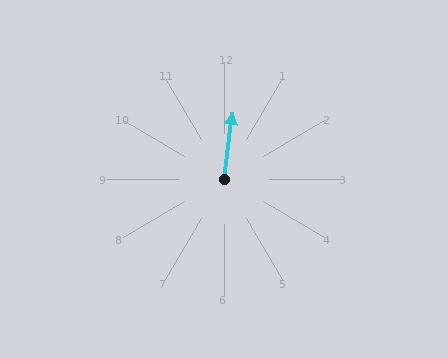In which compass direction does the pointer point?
North.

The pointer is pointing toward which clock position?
Roughly 12 o'clock.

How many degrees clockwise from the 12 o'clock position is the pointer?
Approximately 7 degrees.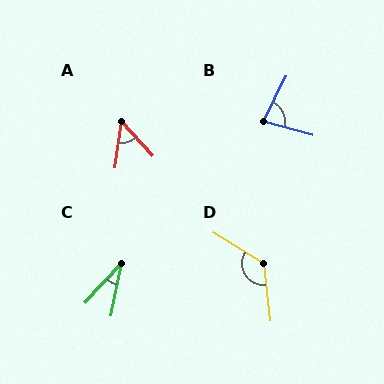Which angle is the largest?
D, at approximately 128 degrees.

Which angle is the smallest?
C, at approximately 31 degrees.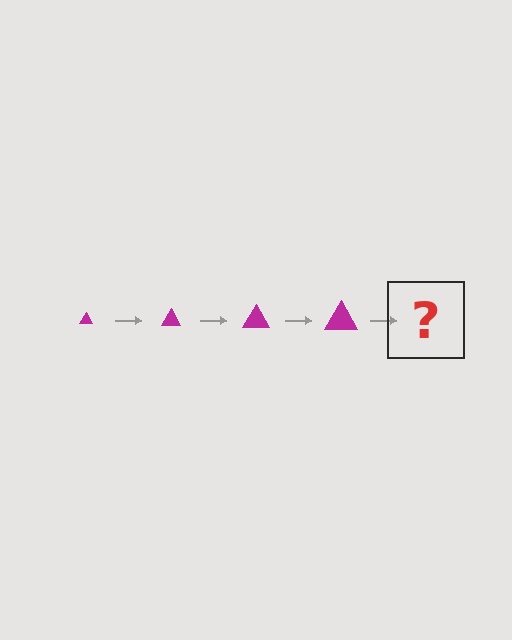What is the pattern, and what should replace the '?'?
The pattern is that the triangle gets progressively larger each step. The '?' should be a magenta triangle, larger than the previous one.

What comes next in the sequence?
The next element should be a magenta triangle, larger than the previous one.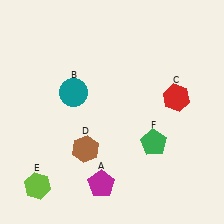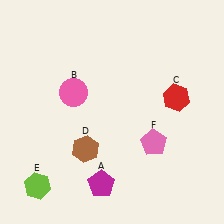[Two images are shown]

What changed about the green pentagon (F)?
In Image 1, F is green. In Image 2, it changed to pink.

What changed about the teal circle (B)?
In Image 1, B is teal. In Image 2, it changed to pink.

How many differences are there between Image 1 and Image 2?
There are 2 differences between the two images.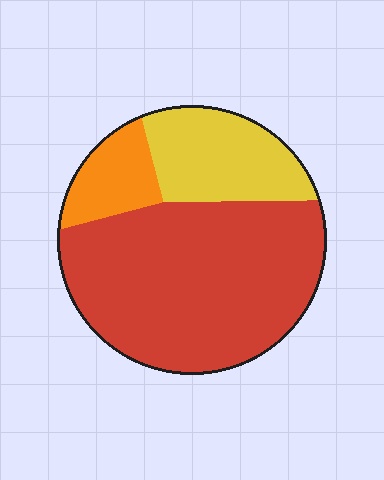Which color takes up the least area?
Orange, at roughly 10%.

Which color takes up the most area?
Red, at roughly 65%.